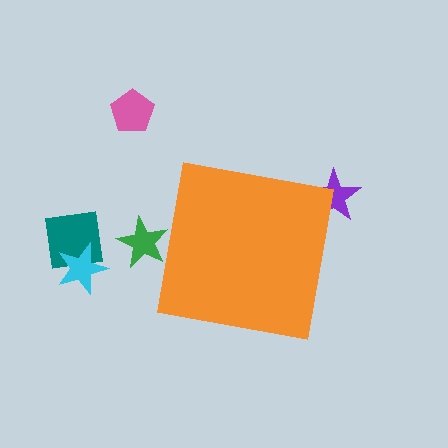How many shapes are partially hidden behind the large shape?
2 shapes are partially hidden.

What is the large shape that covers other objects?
An orange square.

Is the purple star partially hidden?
Yes, the purple star is partially hidden behind the orange square.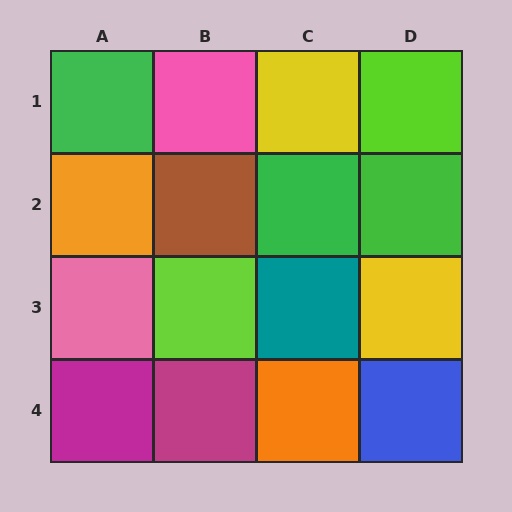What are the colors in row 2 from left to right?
Orange, brown, green, green.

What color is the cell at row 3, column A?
Pink.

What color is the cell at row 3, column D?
Yellow.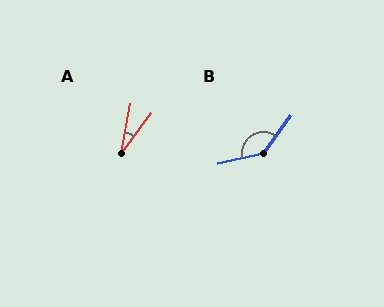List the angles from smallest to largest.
A (25°), B (139°).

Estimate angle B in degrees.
Approximately 139 degrees.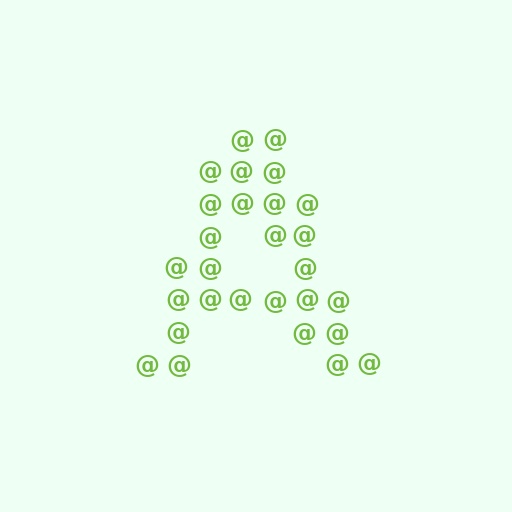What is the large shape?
The large shape is the letter A.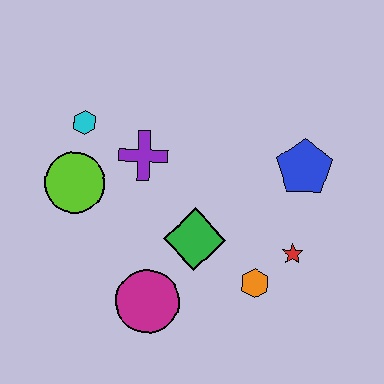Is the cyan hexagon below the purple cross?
No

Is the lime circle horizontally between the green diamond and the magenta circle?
No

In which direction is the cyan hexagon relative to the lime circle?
The cyan hexagon is above the lime circle.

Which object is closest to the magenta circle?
The green diamond is closest to the magenta circle.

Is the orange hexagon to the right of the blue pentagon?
No